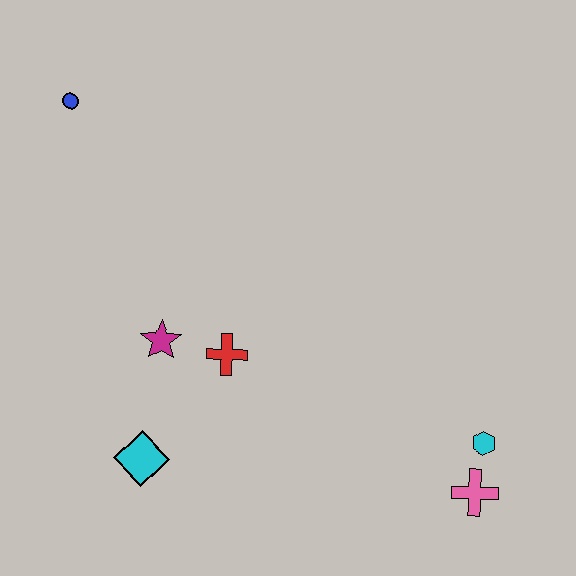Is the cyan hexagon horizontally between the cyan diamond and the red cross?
No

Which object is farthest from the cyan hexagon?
The blue circle is farthest from the cyan hexagon.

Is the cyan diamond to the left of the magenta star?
Yes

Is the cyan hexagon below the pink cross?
No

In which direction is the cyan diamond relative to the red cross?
The cyan diamond is below the red cross.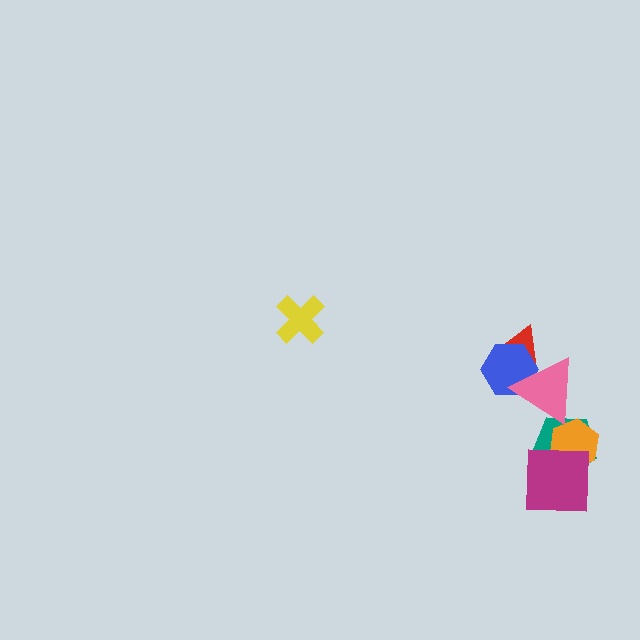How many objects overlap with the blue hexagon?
2 objects overlap with the blue hexagon.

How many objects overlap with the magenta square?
2 objects overlap with the magenta square.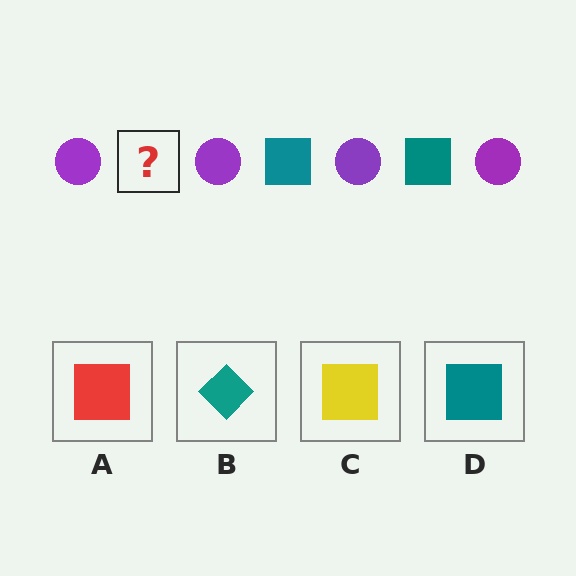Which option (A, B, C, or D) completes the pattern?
D.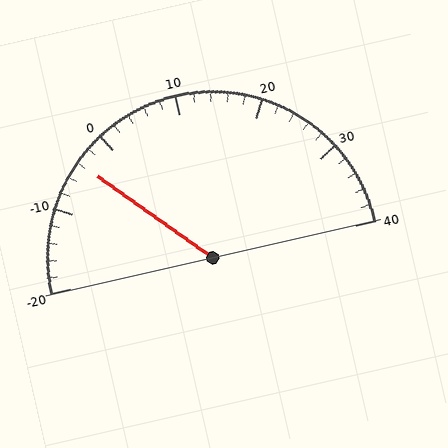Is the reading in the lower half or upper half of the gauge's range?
The reading is in the lower half of the range (-20 to 40).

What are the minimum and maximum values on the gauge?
The gauge ranges from -20 to 40.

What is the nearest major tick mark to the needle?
The nearest major tick mark is 0.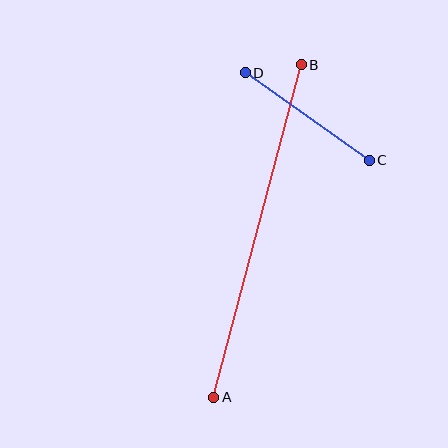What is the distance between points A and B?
The distance is approximately 344 pixels.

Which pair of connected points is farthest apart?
Points A and B are farthest apart.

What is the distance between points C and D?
The distance is approximately 152 pixels.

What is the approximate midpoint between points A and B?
The midpoint is at approximately (257, 231) pixels.